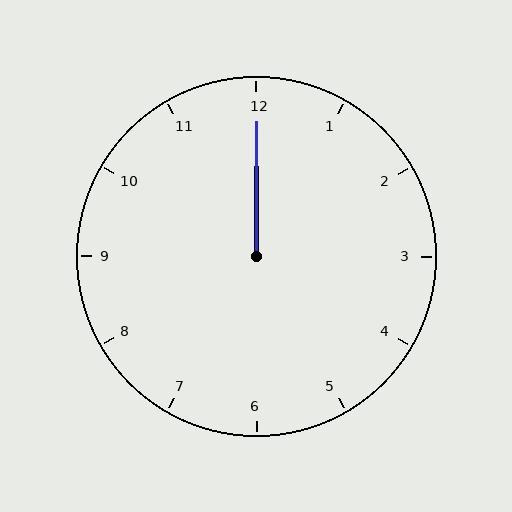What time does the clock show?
12:00.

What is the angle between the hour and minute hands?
Approximately 0 degrees.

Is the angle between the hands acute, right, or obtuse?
It is acute.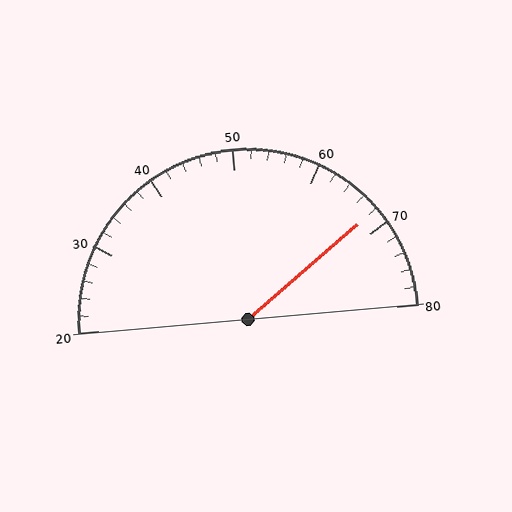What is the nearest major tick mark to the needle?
The nearest major tick mark is 70.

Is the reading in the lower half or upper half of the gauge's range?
The reading is in the upper half of the range (20 to 80).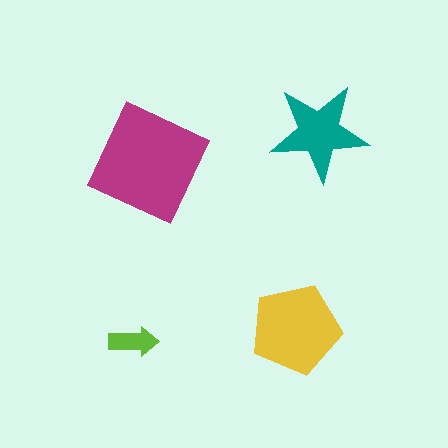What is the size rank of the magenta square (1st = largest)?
1st.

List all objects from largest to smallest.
The magenta square, the yellow pentagon, the teal star, the lime arrow.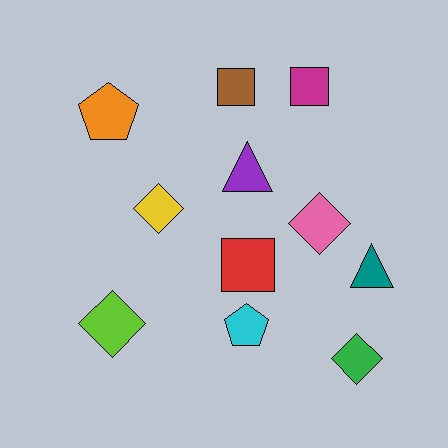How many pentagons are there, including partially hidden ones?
There are 2 pentagons.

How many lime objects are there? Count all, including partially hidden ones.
There is 1 lime object.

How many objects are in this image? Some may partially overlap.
There are 11 objects.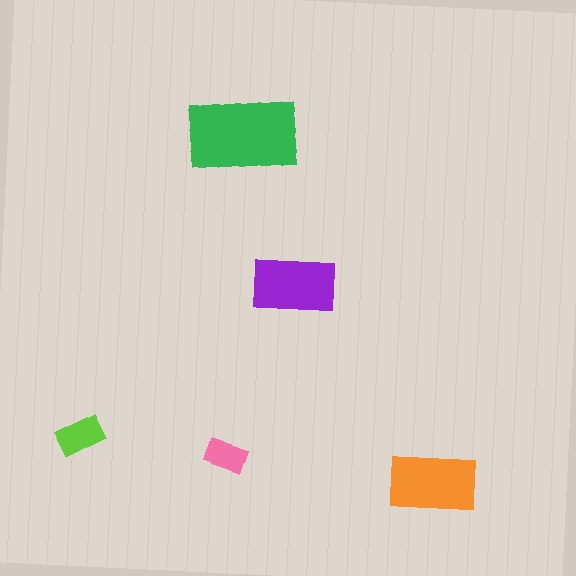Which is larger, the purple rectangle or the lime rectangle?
The purple one.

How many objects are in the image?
There are 5 objects in the image.